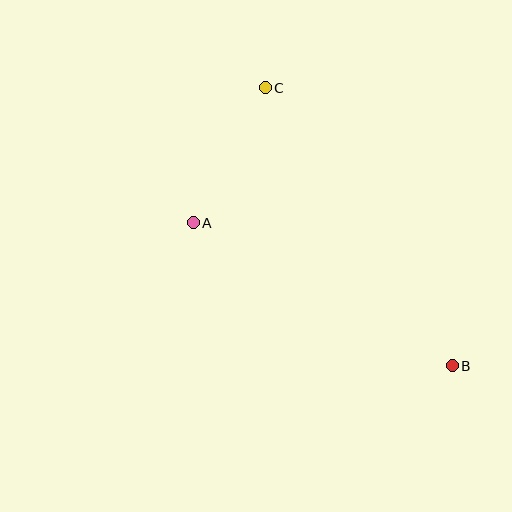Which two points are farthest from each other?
Points B and C are farthest from each other.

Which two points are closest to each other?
Points A and C are closest to each other.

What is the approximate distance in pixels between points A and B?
The distance between A and B is approximately 296 pixels.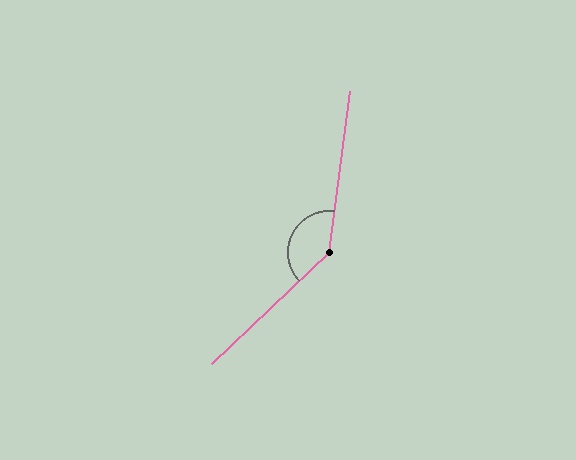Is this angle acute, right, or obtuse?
It is obtuse.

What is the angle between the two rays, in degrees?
Approximately 141 degrees.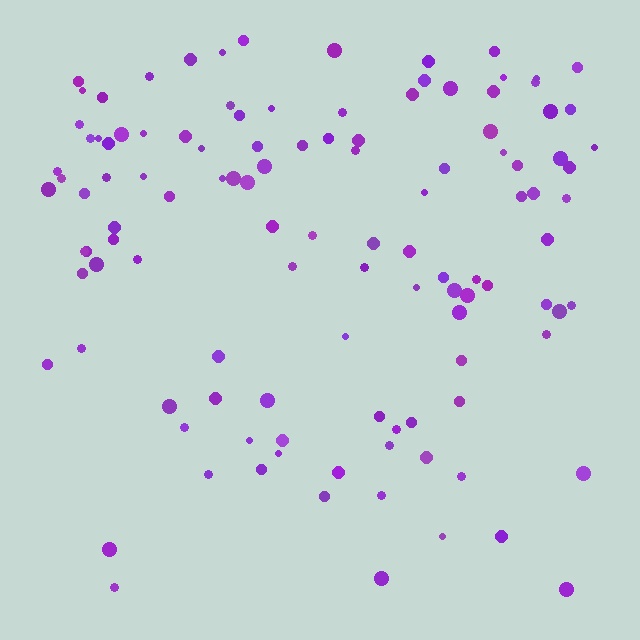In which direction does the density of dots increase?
From bottom to top, with the top side densest.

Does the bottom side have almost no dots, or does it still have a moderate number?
Still a moderate number, just noticeably fewer than the top.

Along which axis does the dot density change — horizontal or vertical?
Vertical.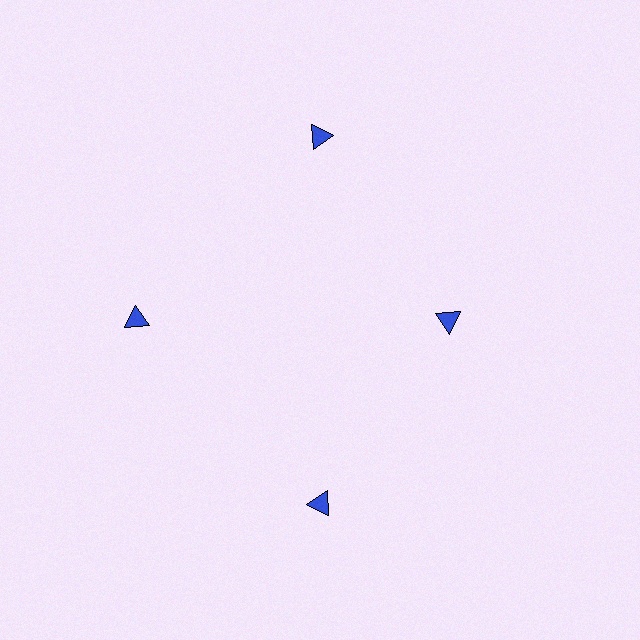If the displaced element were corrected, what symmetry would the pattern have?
It would have 4-fold rotational symmetry — the pattern would map onto itself every 90 degrees.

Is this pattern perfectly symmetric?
No. The 4 blue triangles are arranged in a ring, but one element near the 3 o'clock position is pulled inward toward the center, breaking the 4-fold rotational symmetry.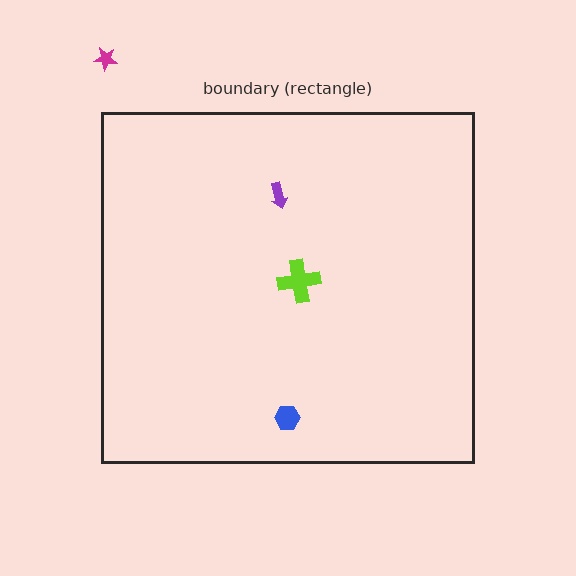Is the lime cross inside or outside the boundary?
Inside.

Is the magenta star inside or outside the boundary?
Outside.